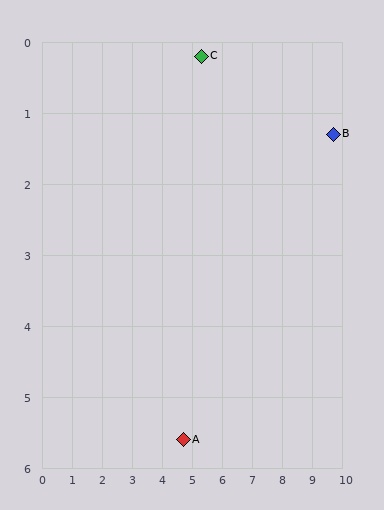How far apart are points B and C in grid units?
Points B and C are about 4.5 grid units apart.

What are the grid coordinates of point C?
Point C is at approximately (5.3, 0.2).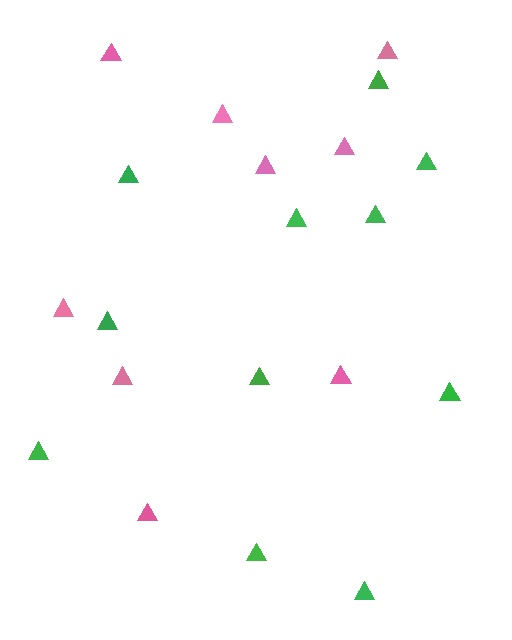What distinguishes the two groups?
There are 2 groups: one group of pink triangles (9) and one group of green triangles (11).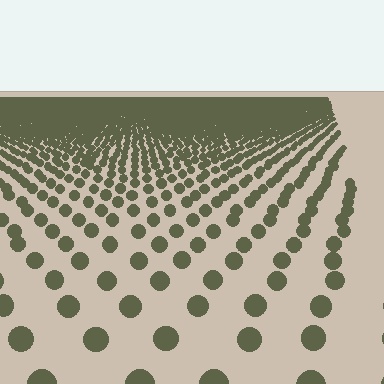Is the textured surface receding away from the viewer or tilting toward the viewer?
The surface is receding away from the viewer. Texture elements get smaller and denser toward the top.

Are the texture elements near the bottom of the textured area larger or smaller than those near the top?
Larger. Near the bottom, elements are closer to the viewer and appear at a bigger on-screen size.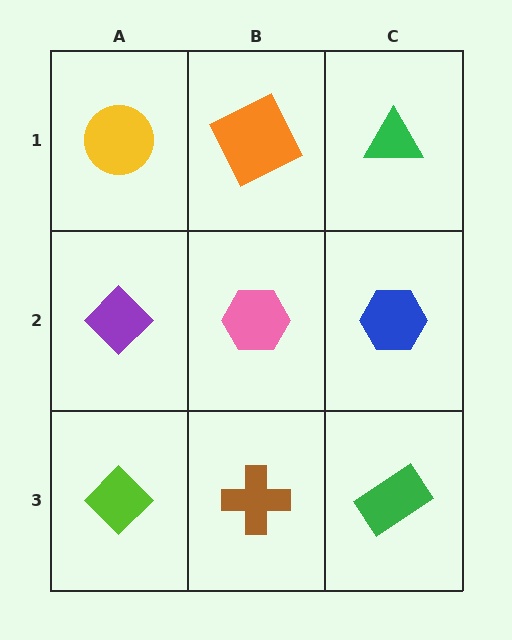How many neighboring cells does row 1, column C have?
2.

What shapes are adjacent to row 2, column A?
A yellow circle (row 1, column A), a lime diamond (row 3, column A), a pink hexagon (row 2, column B).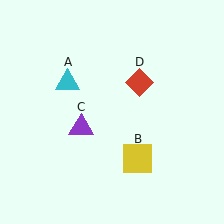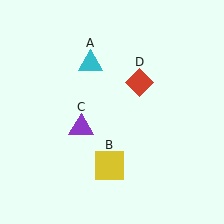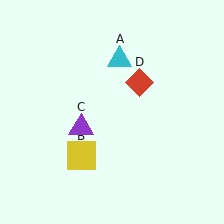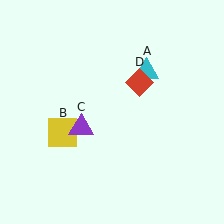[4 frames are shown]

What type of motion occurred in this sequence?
The cyan triangle (object A), yellow square (object B) rotated clockwise around the center of the scene.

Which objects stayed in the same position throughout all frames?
Purple triangle (object C) and red diamond (object D) remained stationary.